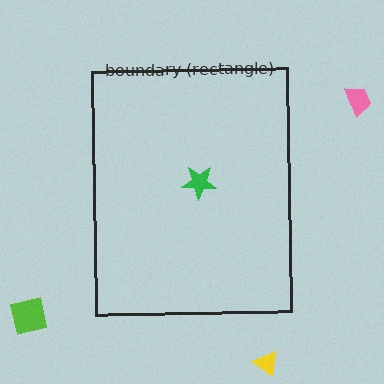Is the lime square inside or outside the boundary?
Outside.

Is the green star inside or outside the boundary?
Inside.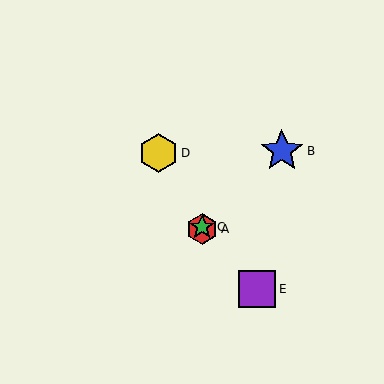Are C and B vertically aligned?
No, C is at x≈202 and B is at x≈282.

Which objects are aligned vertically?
Objects A, C are aligned vertically.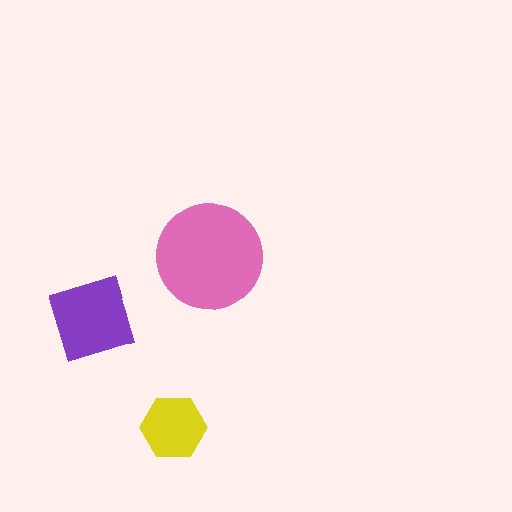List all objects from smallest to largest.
The yellow hexagon, the purple diamond, the pink circle.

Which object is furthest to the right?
The pink circle is rightmost.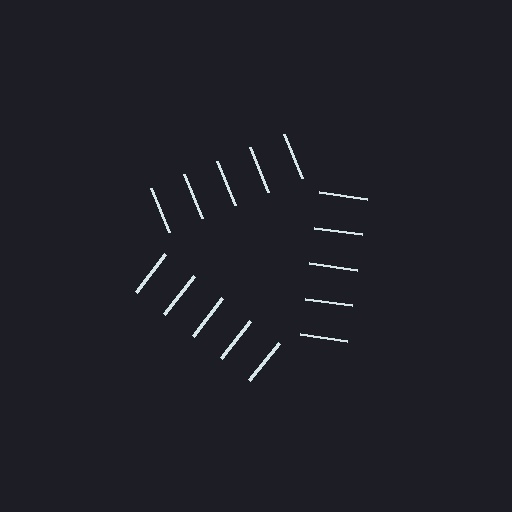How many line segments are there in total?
15 — 5 along each of the 3 edges.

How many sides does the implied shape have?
3 sides — the line-ends trace a triangle.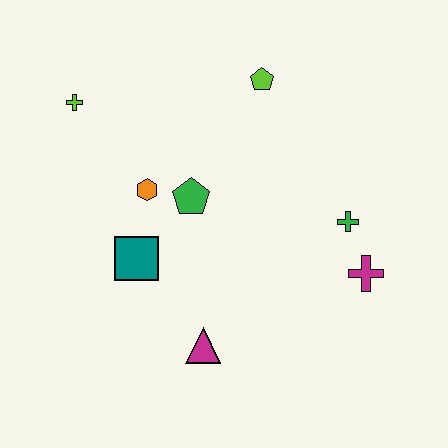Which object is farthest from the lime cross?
The magenta cross is farthest from the lime cross.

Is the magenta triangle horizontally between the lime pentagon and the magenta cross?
No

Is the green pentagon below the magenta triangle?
No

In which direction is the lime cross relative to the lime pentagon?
The lime cross is to the left of the lime pentagon.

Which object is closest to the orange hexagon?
The green pentagon is closest to the orange hexagon.